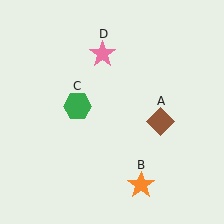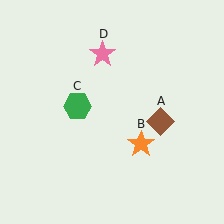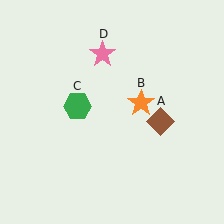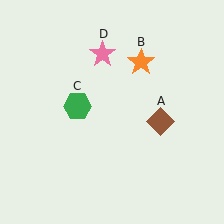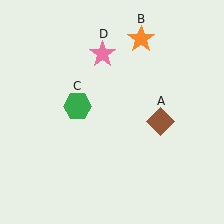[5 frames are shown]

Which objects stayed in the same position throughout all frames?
Brown diamond (object A) and green hexagon (object C) and pink star (object D) remained stationary.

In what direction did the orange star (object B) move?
The orange star (object B) moved up.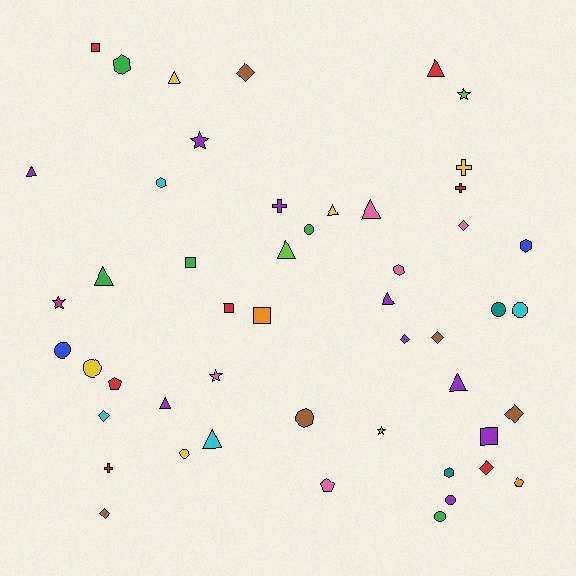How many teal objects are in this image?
There are 2 teal objects.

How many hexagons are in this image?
There are 5 hexagons.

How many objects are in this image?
There are 50 objects.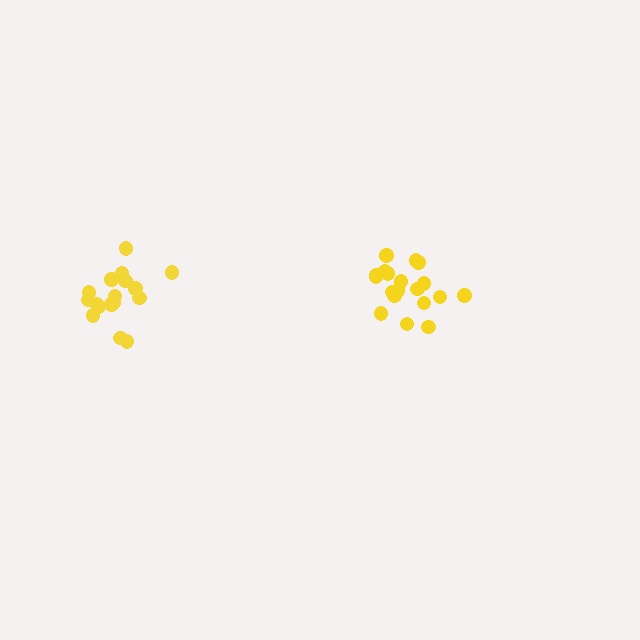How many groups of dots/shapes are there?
There are 2 groups.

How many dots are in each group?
Group 1: 19 dots, Group 2: 17 dots (36 total).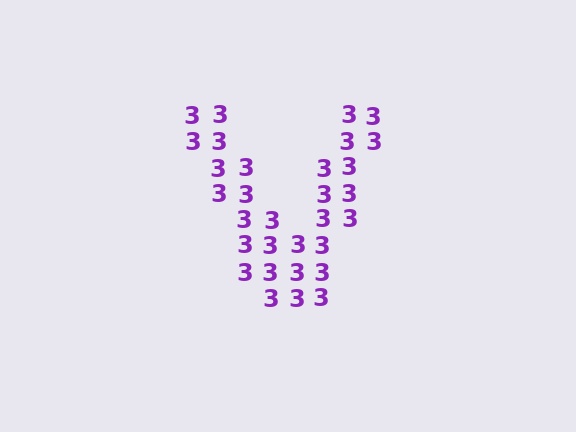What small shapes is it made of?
It is made of small digit 3's.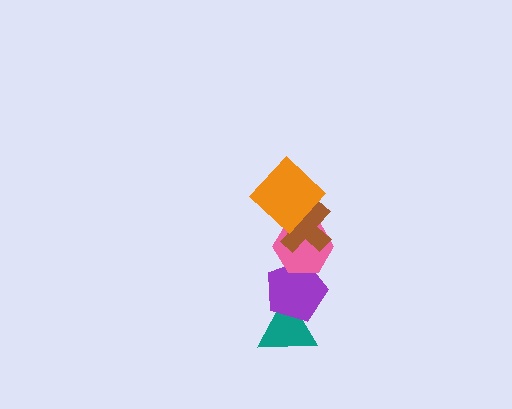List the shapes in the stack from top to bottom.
From top to bottom: the orange diamond, the brown cross, the pink hexagon, the purple pentagon, the teal triangle.